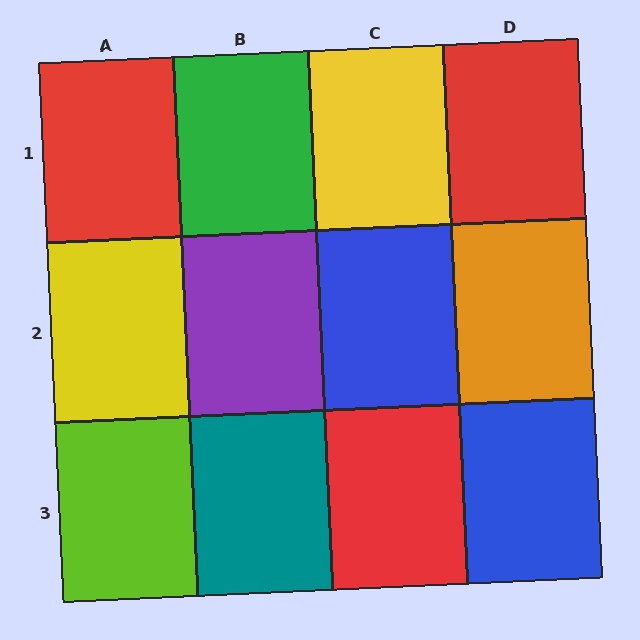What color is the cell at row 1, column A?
Red.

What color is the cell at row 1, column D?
Red.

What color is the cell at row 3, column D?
Blue.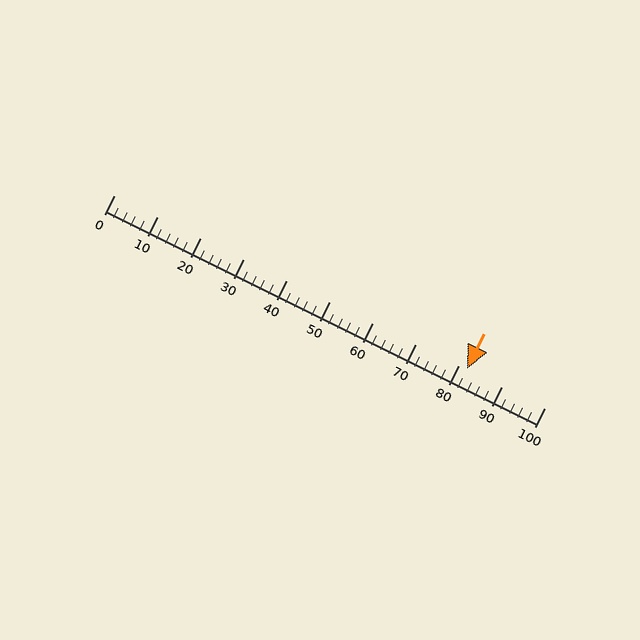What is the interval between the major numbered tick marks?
The major tick marks are spaced 10 units apart.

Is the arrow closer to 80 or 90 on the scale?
The arrow is closer to 80.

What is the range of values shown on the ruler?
The ruler shows values from 0 to 100.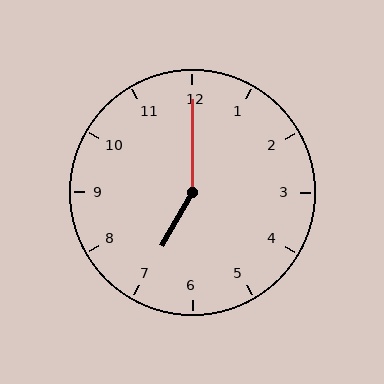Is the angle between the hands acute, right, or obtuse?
It is obtuse.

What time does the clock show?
7:00.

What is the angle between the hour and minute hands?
Approximately 150 degrees.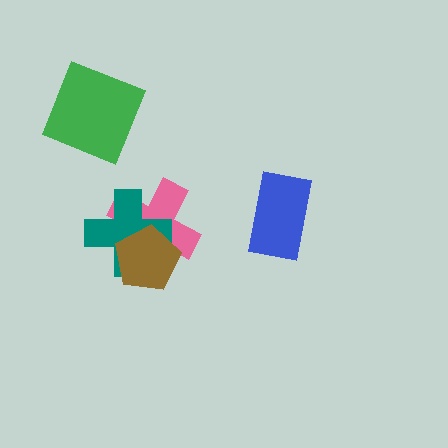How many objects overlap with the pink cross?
2 objects overlap with the pink cross.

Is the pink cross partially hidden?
Yes, it is partially covered by another shape.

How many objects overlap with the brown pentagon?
2 objects overlap with the brown pentagon.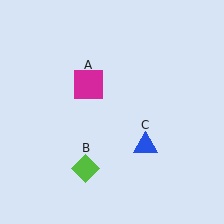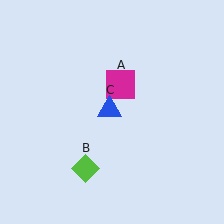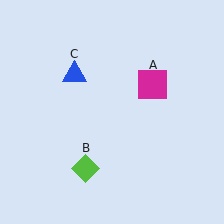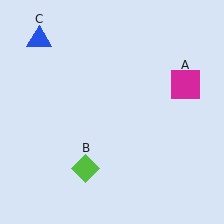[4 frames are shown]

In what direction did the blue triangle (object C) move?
The blue triangle (object C) moved up and to the left.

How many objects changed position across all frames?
2 objects changed position: magenta square (object A), blue triangle (object C).